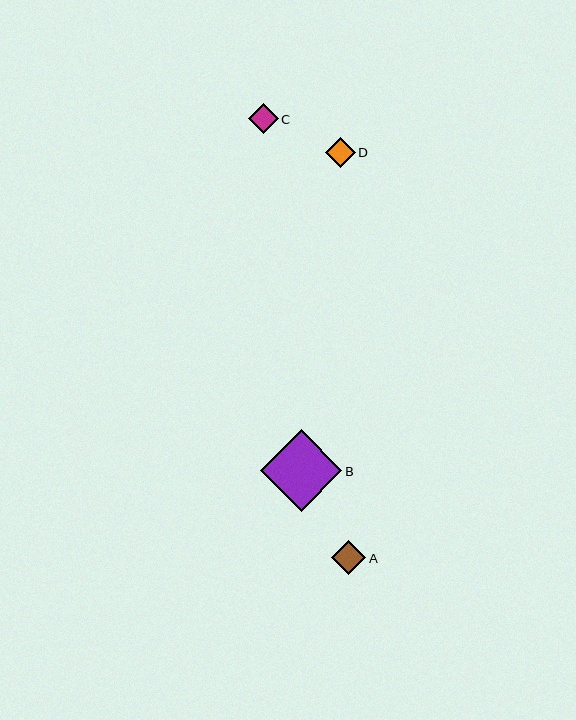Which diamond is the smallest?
Diamond D is the smallest with a size of approximately 30 pixels.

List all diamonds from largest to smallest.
From largest to smallest: B, A, C, D.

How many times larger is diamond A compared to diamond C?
Diamond A is approximately 1.1 times the size of diamond C.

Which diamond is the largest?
Diamond B is the largest with a size of approximately 82 pixels.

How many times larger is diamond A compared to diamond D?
Diamond A is approximately 1.1 times the size of diamond D.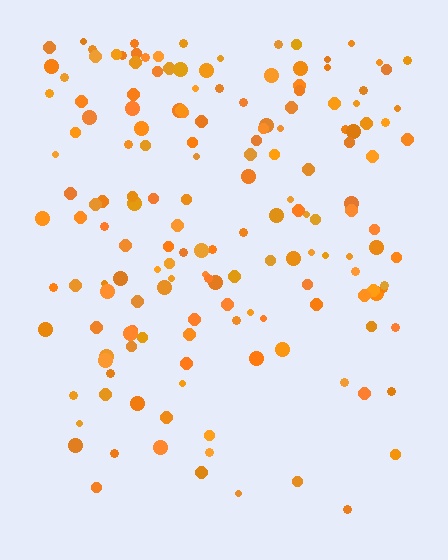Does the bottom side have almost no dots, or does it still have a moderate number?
Still a moderate number, just noticeably fewer than the top.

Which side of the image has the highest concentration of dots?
The top.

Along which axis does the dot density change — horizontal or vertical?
Vertical.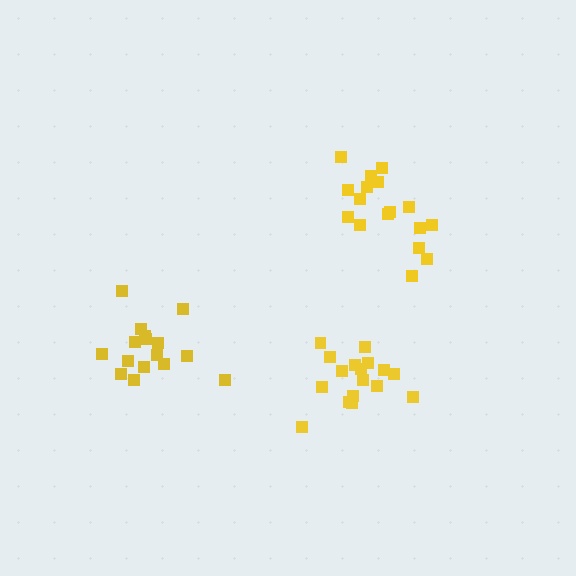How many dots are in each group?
Group 1: 17 dots, Group 2: 17 dots, Group 3: 16 dots (50 total).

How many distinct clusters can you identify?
There are 3 distinct clusters.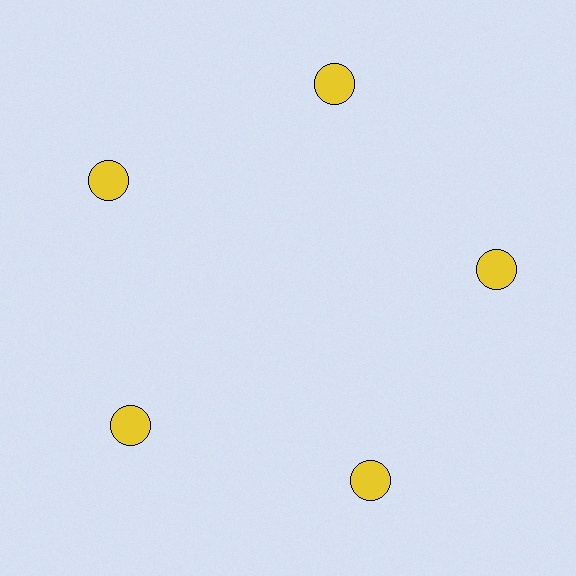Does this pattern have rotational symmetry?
Yes, this pattern has 5-fold rotational symmetry. It looks the same after rotating 72 degrees around the center.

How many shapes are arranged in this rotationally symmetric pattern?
There are 5 shapes, arranged in 5 groups of 1.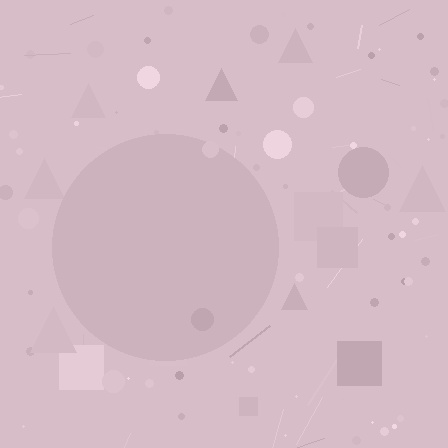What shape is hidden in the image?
A circle is hidden in the image.